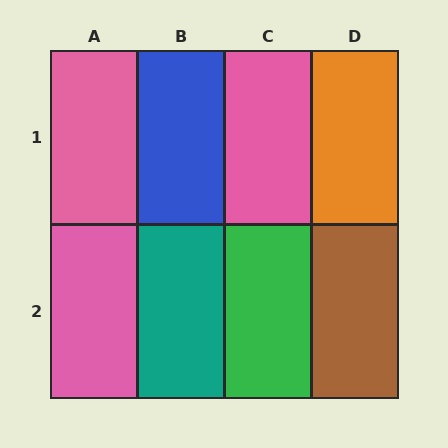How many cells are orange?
1 cell is orange.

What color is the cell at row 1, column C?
Pink.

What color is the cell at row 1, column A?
Pink.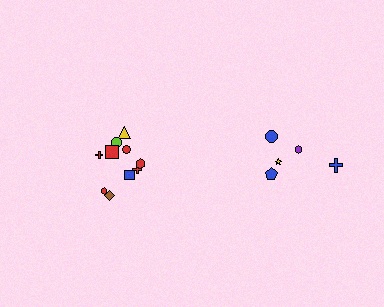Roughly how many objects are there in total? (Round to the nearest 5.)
Roughly 15 objects in total.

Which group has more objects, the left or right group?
The left group.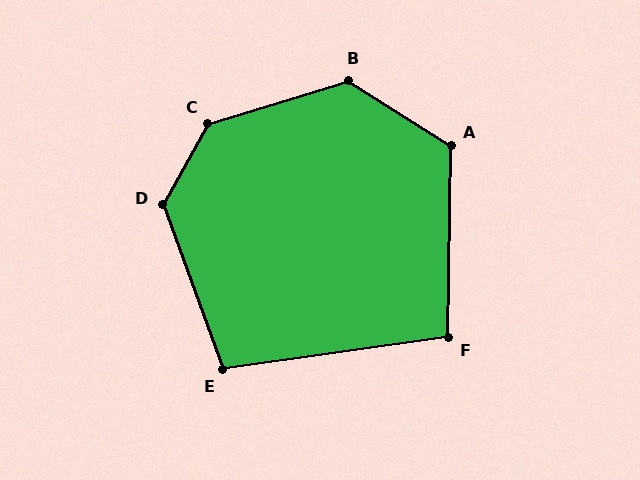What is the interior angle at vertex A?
Approximately 122 degrees (obtuse).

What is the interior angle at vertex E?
Approximately 102 degrees (obtuse).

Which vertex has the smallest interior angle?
F, at approximately 99 degrees.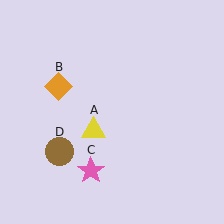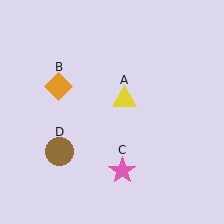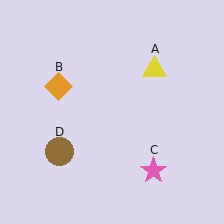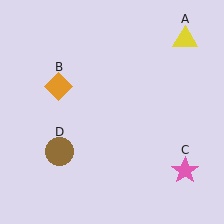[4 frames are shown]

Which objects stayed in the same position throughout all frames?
Orange diamond (object B) and brown circle (object D) remained stationary.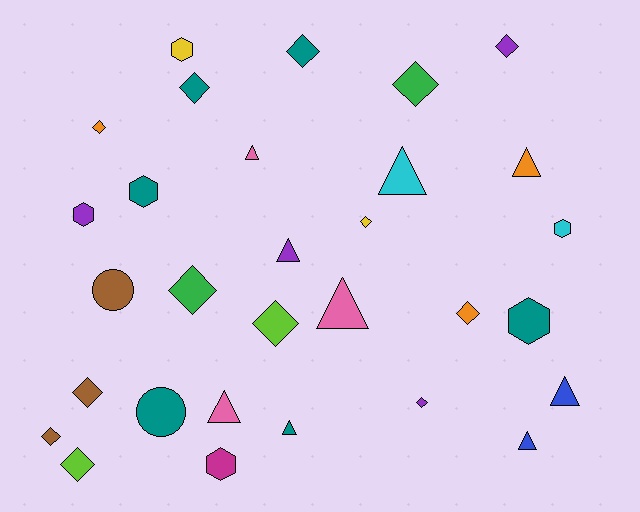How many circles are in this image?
There are 2 circles.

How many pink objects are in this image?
There are 3 pink objects.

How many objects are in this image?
There are 30 objects.